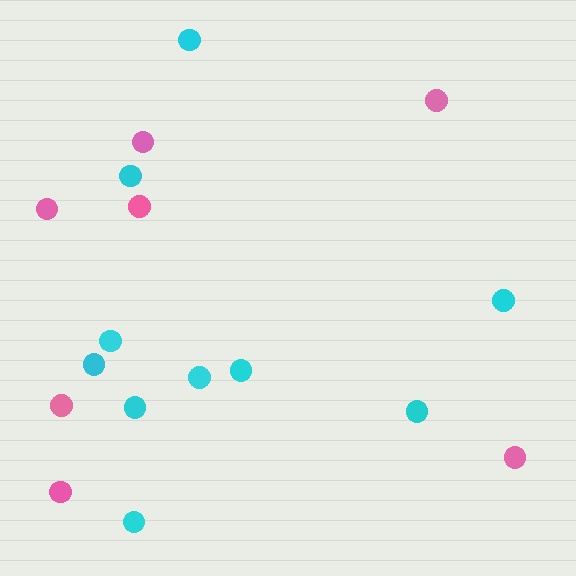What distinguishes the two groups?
There are 2 groups: one group of cyan circles (10) and one group of pink circles (7).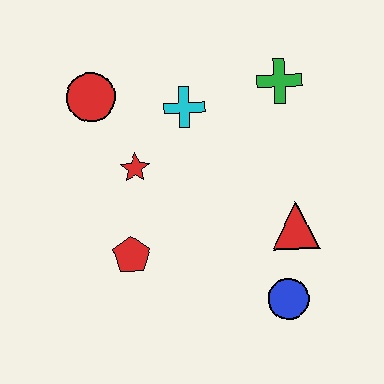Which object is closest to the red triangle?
The blue circle is closest to the red triangle.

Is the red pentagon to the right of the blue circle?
No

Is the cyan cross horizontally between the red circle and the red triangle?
Yes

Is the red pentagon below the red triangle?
Yes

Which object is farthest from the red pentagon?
The green cross is farthest from the red pentagon.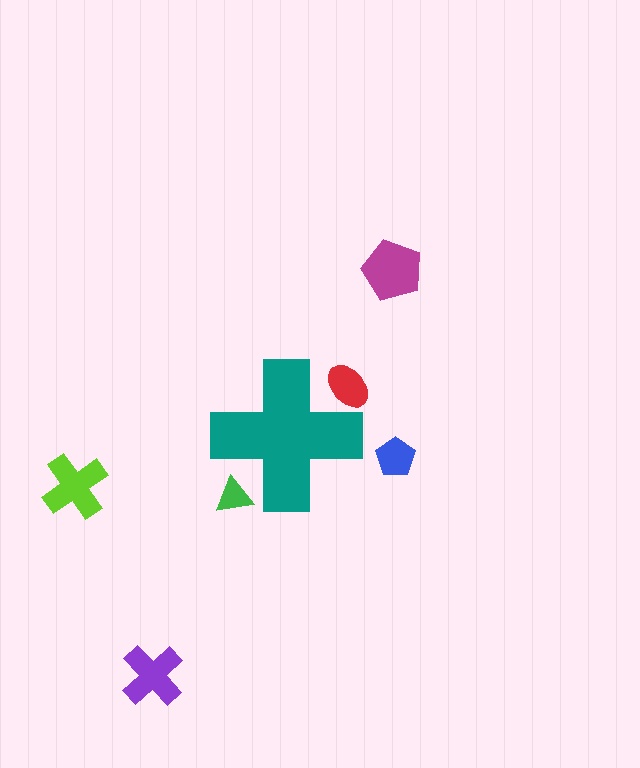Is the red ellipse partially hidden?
Yes, the red ellipse is partially hidden behind the teal cross.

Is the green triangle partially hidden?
Yes, the green triangle is partially hidden behind the teal cross.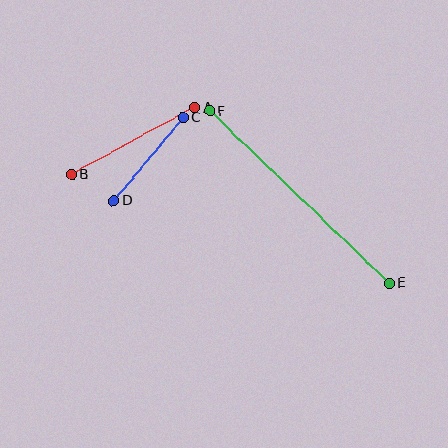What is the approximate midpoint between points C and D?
The midpoint is at approximately (149, 159) pixels.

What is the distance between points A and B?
The distance is approximately 140 pixels.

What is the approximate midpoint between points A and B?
The midpoint is at approximately (133, 141) pixels.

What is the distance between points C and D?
The distance is approximately 108 pixels.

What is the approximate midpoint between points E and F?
The midpoint is at approximately (300, 197) pixels.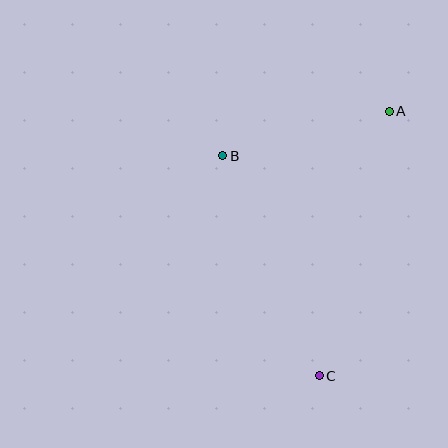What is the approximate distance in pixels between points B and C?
The distance between B and C is approximately 240 pixels.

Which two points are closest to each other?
Points A and B are closest to each other.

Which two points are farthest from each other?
Points A and C are farthest from each other.